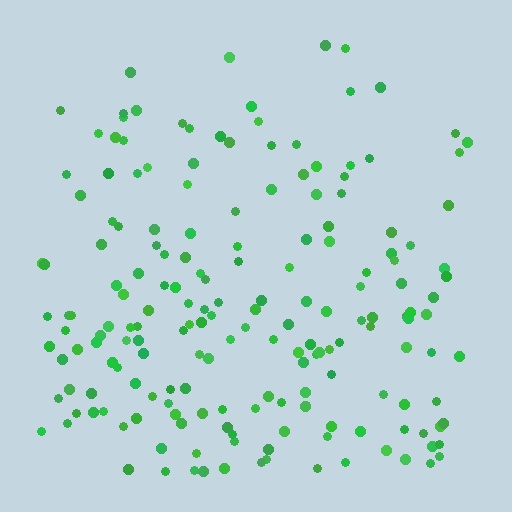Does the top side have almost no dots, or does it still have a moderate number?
Still a moderate number, just noticeably fewer than the bottom.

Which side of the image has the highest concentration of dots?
The bottom.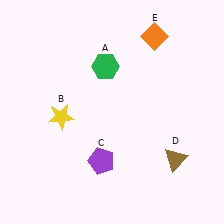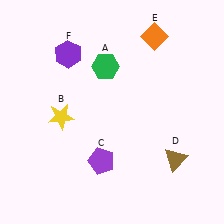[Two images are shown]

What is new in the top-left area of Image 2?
A purple hexagon (F) was added in the top-left area of Image 2.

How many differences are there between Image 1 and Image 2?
There is 1 difference between the two images.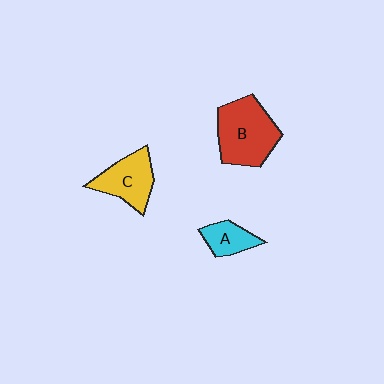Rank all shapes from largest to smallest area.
From largest to smallest: B (red), C (yellow), A (cyan).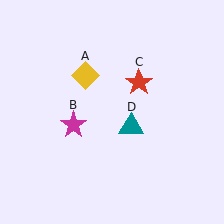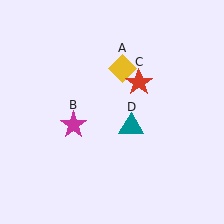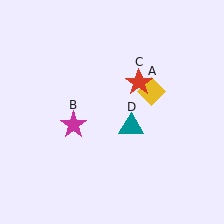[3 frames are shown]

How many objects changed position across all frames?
1 object changed position: yellow diamond (object A).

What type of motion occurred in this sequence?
The yellow diamond (object A) rotated clockwise around the center of the scene.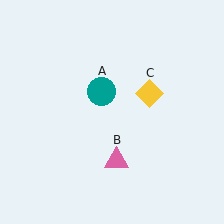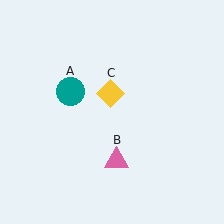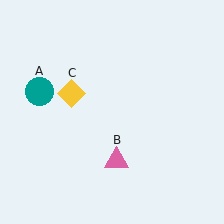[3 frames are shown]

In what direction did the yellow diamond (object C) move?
The yellow diamond (object C) moved left.